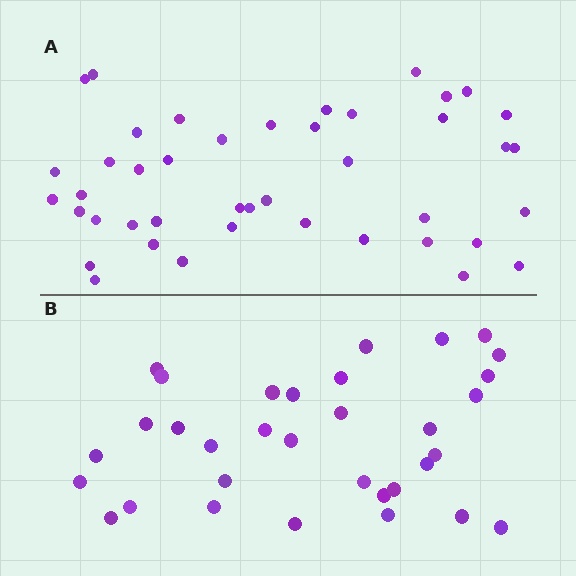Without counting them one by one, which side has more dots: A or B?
Region A (the top region) has more dots.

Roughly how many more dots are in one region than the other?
Region A has roughly 10 or so more dots than region B.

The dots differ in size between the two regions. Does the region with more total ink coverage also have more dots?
No. Region B has more total ink coverage because its dots are larger, but region A actually contains more individual dots. Total area can be misleading — the number of items is what matters here.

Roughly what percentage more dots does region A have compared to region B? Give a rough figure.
About 30% more.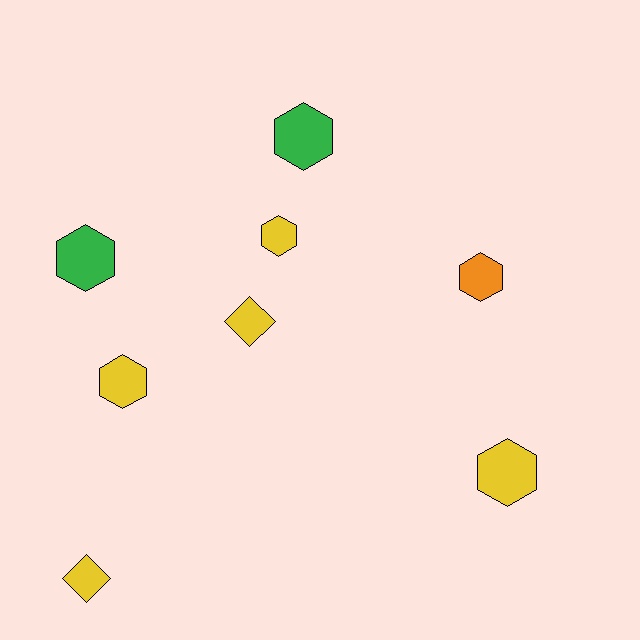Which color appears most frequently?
Yellow, with 5 objects.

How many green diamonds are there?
There are no green diamonds.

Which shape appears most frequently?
Hexagon, with 6 objects.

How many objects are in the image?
There are 8 objects.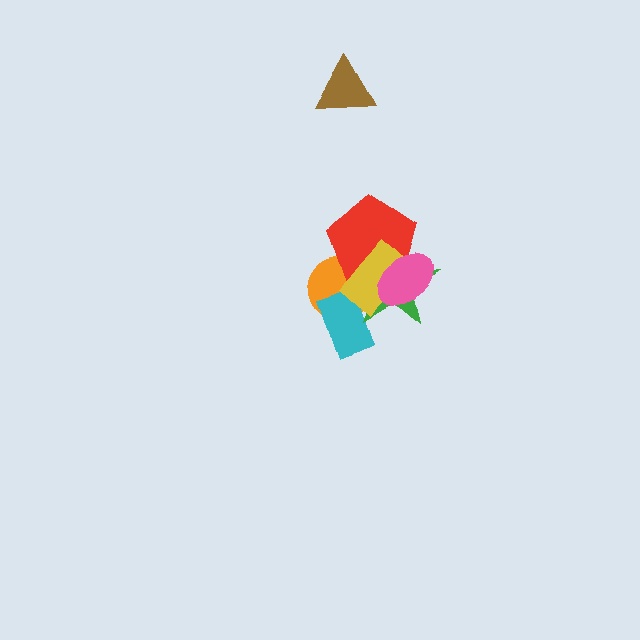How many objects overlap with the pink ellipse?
3 objects overlap with the pink ellipse.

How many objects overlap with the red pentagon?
4 objects overlap with the red pentagon.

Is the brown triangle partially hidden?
No, no other shape covers it.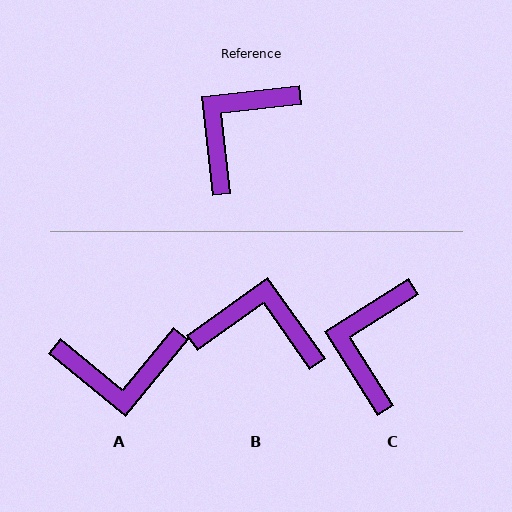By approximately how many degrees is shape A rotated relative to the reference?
Approximately 134 degrees counter-clockwise.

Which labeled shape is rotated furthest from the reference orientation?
A, about 134 degrees away.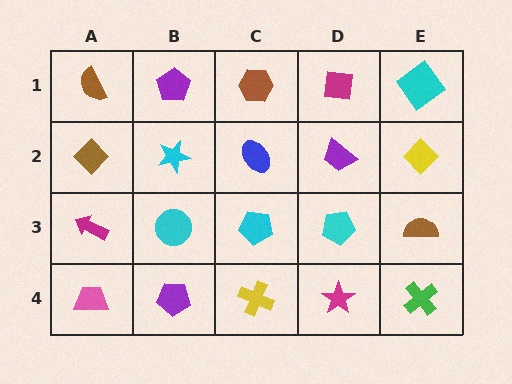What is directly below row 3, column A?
A pink trapezoid.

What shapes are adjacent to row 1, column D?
A purple trapezoid (row 2, column D), a brown hexagon (row 1, column C), a cyan diamond (row 1, column E).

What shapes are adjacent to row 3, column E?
A yellow diamond (row 2, column E), a green cross (row 4, column E), a cyan pentagon (row 3, column D).